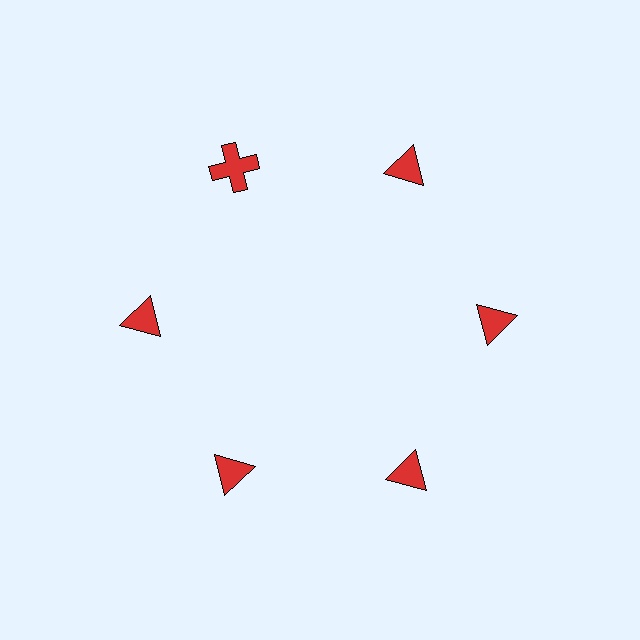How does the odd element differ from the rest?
It has a different shape: cross instead of triangle.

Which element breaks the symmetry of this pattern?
The red cross at roughly the 11 o'clock position breaks the symmetry. All other shapes are red triangles.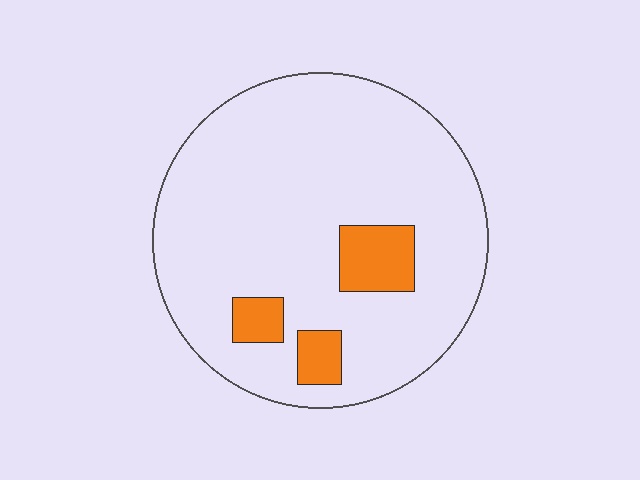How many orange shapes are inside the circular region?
3.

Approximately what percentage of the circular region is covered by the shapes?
Approximately 10%.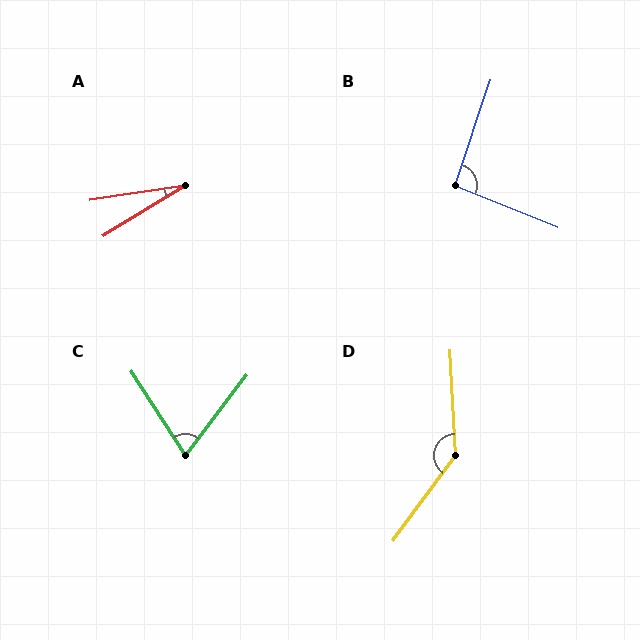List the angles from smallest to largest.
A (23°), C (70°), B (94°), D (141°).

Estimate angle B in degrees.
Approximately 94 degrees.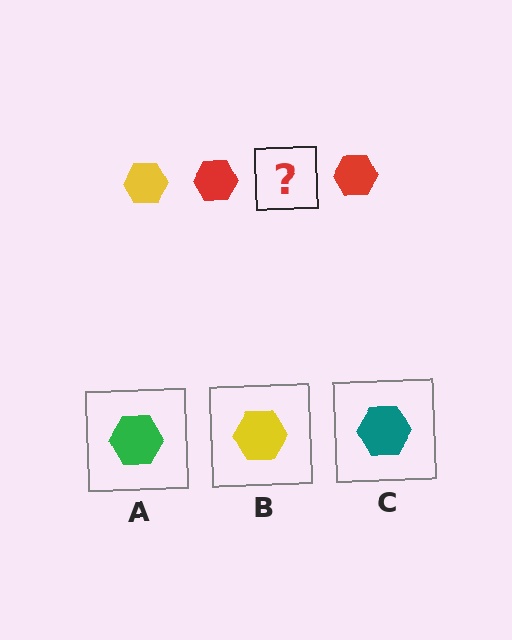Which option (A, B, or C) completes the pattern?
B.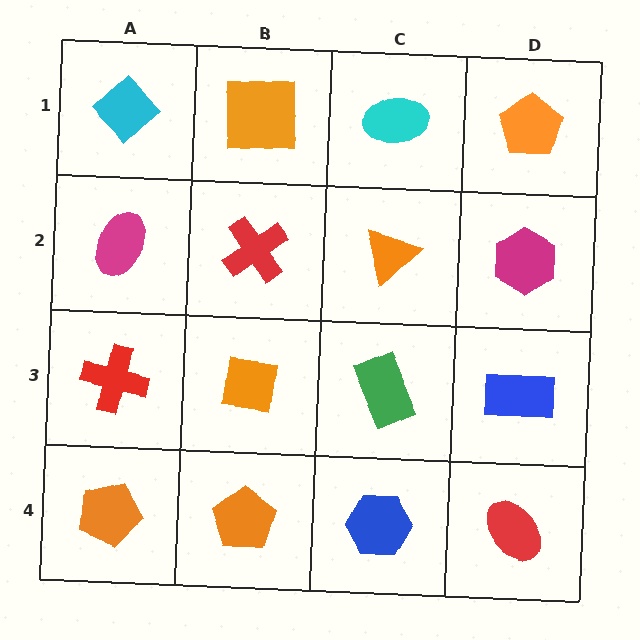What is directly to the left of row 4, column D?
A blue hexagon.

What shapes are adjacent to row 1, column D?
A magenta hexagon (row 2, column D), a cyan ellipse (row 1, column C).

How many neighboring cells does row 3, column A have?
3.